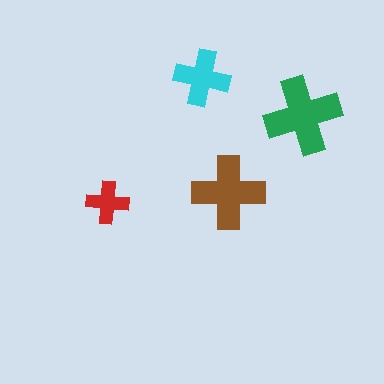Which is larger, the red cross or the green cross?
The green one.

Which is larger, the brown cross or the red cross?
The brown one.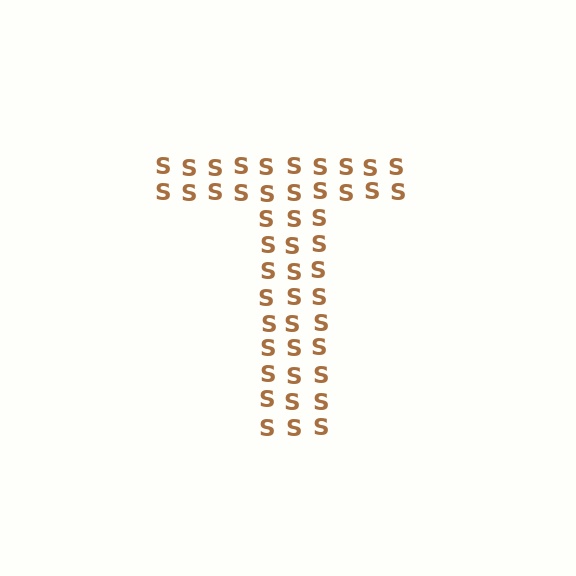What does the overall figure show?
The overall figure shows the letter T.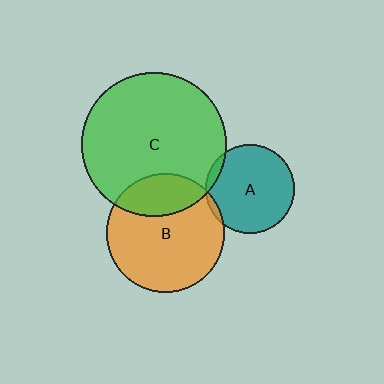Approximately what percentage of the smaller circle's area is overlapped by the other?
Approximately 5%.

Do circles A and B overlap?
Yes.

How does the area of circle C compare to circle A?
Approximately 2.7 times.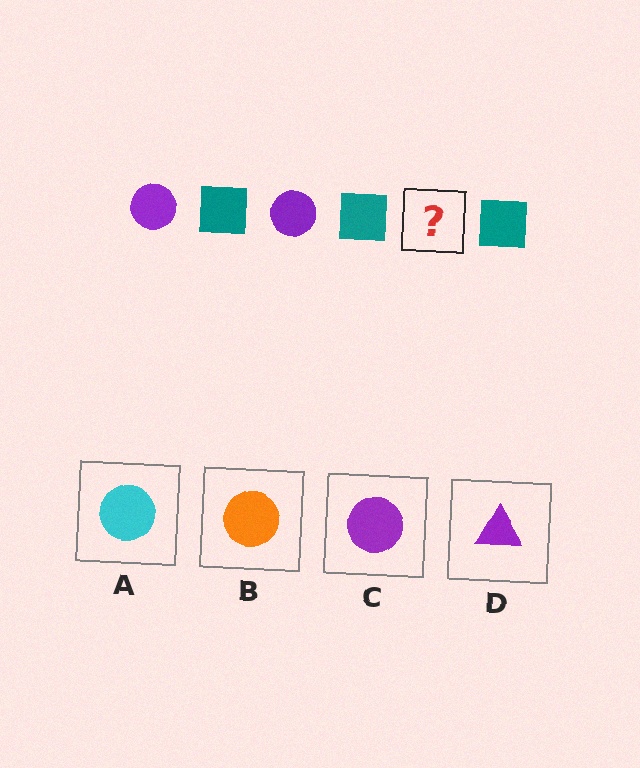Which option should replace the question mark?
Option C.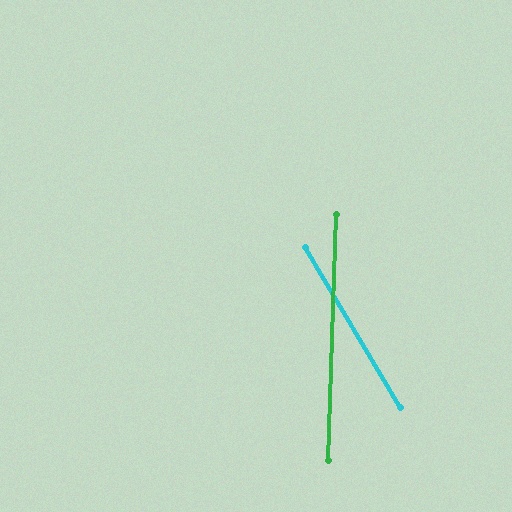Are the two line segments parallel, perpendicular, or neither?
Neither parallel nor perpendicular — they differ by about 33°.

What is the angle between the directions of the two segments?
Approximately 33 degrees.